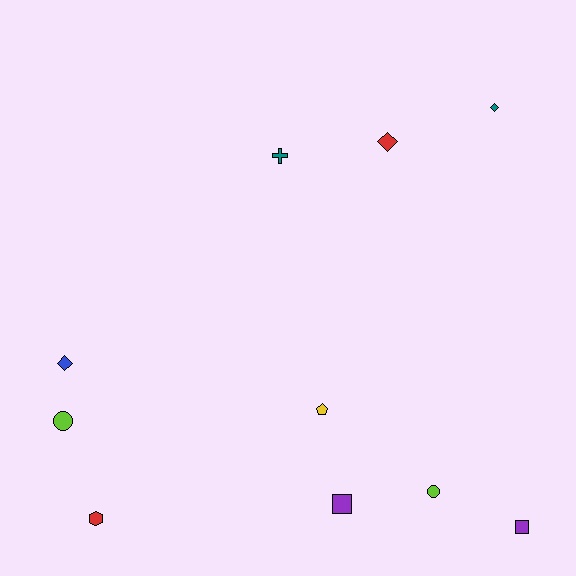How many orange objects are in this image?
There are no orange objects.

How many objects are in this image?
There are 10 objects.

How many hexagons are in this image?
There is 1 hexagon.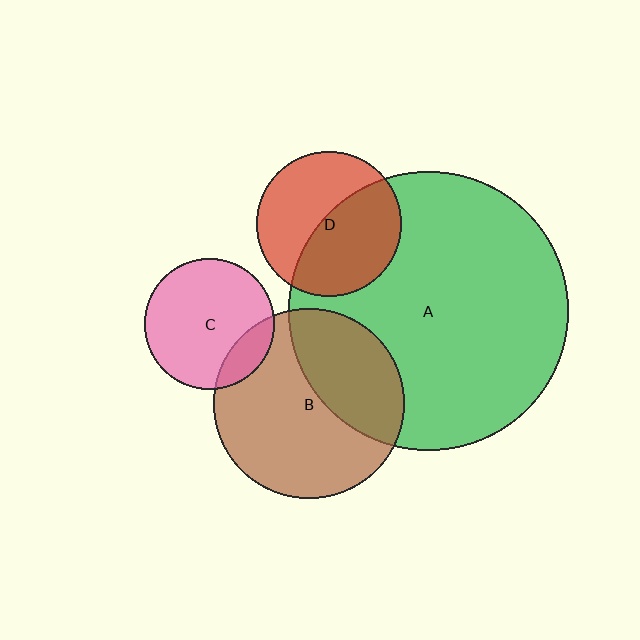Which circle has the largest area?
Circle A (green).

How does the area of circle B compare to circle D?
Approximately 1.7 times.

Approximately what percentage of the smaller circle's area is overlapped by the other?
Approximately 15%.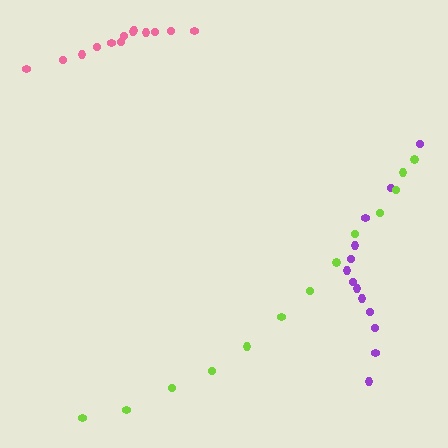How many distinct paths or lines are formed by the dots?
There are 3 distinct paths.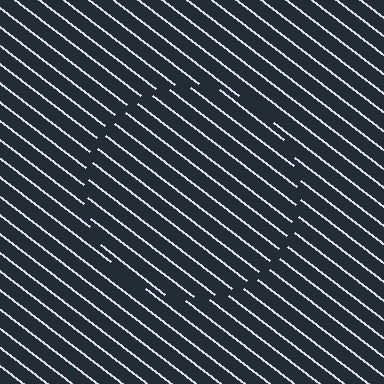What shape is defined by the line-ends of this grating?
An illusory circle. The interior of the shape contains the same grating, shifted by half a period — the contour is defined by the phase discontinuity where line-ends from the inner and outer gratings abut.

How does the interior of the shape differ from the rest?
The interior of the shape contains the same grating, shifted by half a period — the contour is defined by the phase discontinuity where line-ends from the inner and outer gratings abut.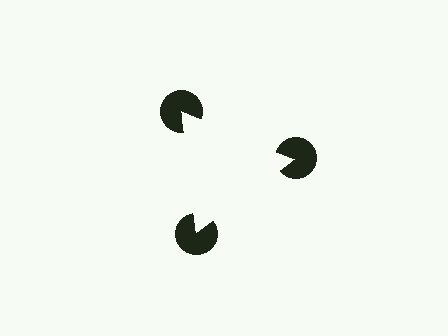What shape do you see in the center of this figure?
An illusory triangle — its edges are inferred from the aligned wedge cuts in the pac-man discs, not physically drawn.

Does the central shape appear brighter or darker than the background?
It typically appears slightly brighter than the background, even though no actual brightness change is drawn.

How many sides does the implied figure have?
3 sides.